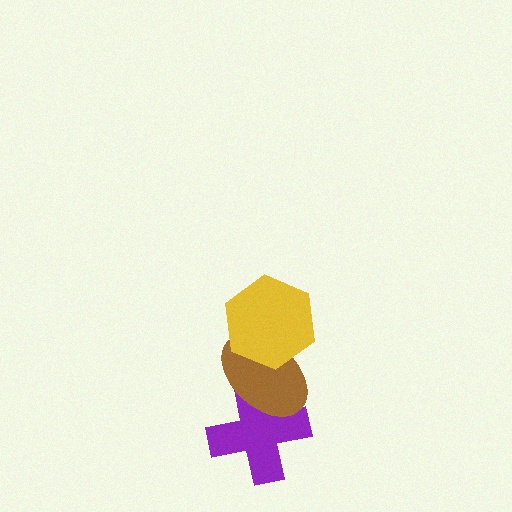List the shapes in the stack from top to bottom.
From top to bottom: the yellow hexagon, the brown ellipse, the purple cross.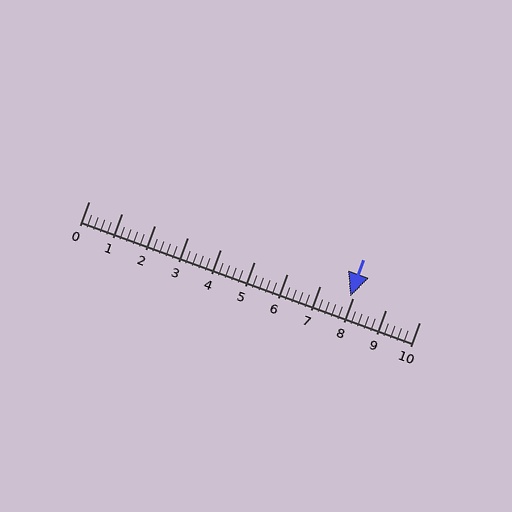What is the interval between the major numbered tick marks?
The major tick marks are spaced 1 units apart.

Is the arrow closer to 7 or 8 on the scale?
The arrow is closer to 8.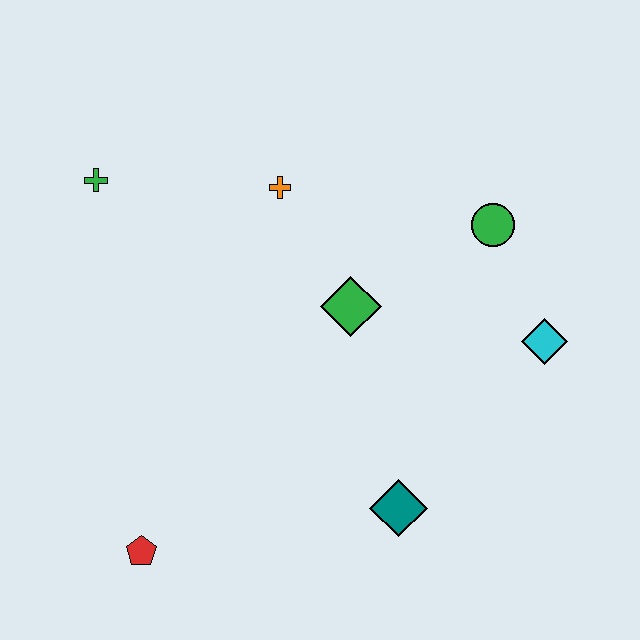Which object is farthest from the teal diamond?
The green cross is farthest from the teal diamond.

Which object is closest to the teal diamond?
The green diamond is closest to the teal diamond.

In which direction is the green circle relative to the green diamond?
The green circle is to the right of the green diamond.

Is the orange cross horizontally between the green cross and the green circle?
Yes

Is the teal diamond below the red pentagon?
No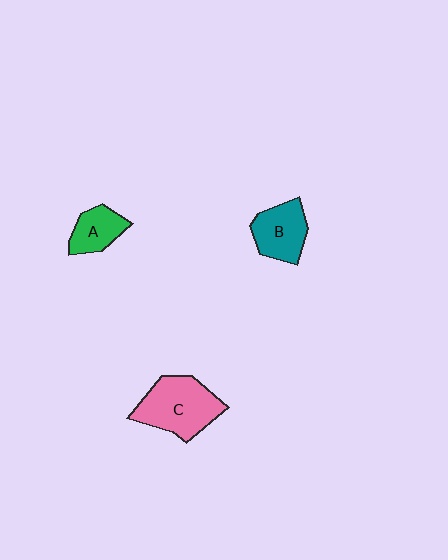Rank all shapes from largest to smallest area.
From largest to smallest: C (pink), B (teal), A (green).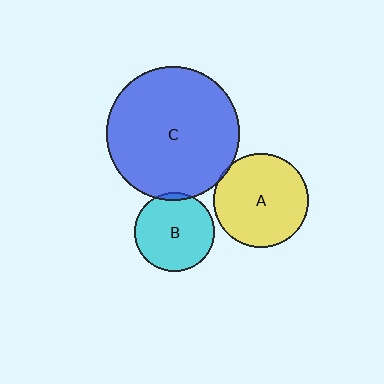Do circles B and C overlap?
Yes.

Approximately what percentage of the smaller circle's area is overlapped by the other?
Approximately 5%.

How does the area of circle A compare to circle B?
Approximately 1.4 times.